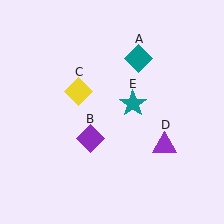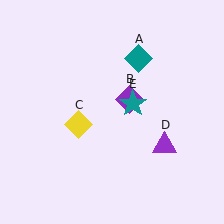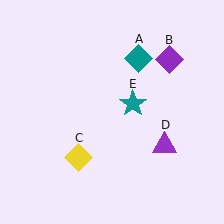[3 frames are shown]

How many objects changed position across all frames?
2 objects changed position: purple diamond (object B), yellow diamond (object C).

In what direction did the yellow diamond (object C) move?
The yellow diamond (object C) moved down.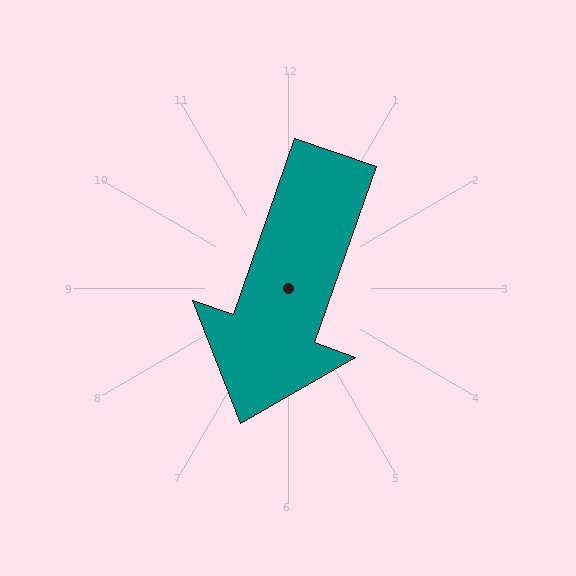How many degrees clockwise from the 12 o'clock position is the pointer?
Approximately 199 degrees.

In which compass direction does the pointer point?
South.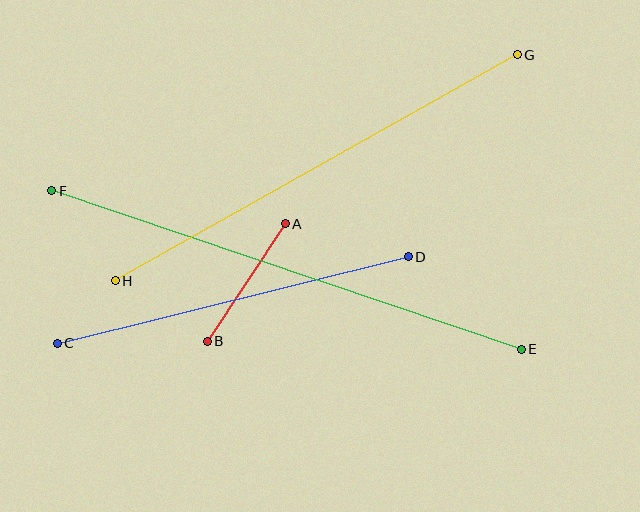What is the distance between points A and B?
The distance is approximately 141 pixels.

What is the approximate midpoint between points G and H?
The midpoint is at approximately (316, 168) pixels.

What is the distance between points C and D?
The distance is approximately 361 pixels.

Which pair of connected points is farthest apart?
Points E and F are farthest apart.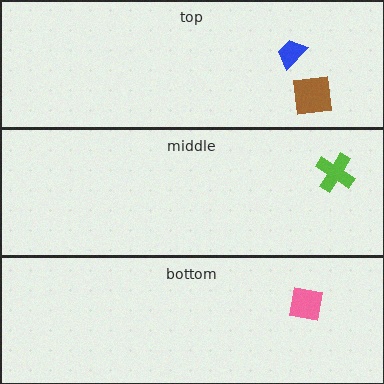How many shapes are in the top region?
2.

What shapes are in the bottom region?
The pink square.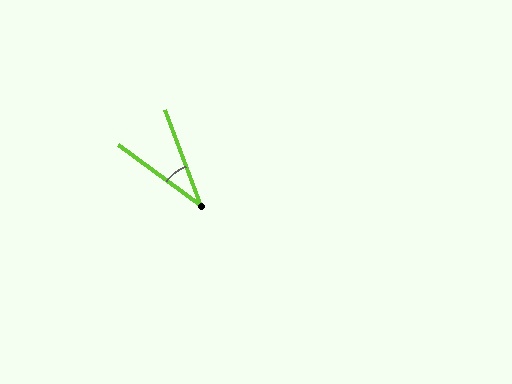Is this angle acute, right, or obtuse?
It is acute.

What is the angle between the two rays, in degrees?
Approximately 33 degrees.